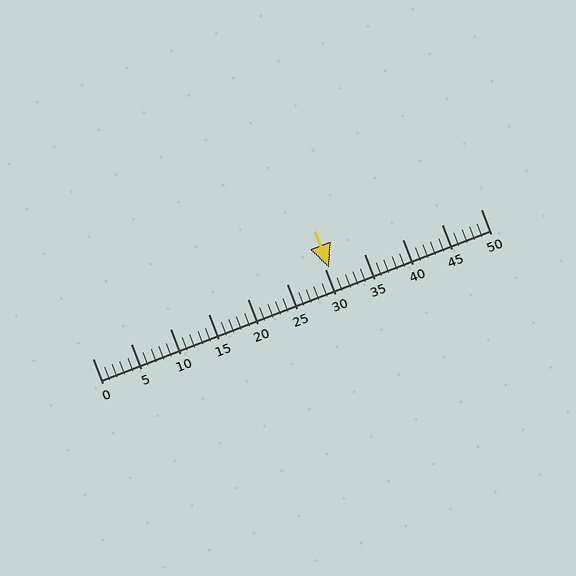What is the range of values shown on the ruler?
The ruler shows values from 0 to 50.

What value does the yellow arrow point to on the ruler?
The yellow arrow points to approximately 30.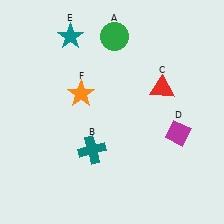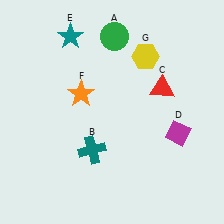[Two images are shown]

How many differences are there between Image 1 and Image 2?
There is 1 difference between the two images.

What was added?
A yellow hexagon (G) was added in Image 2.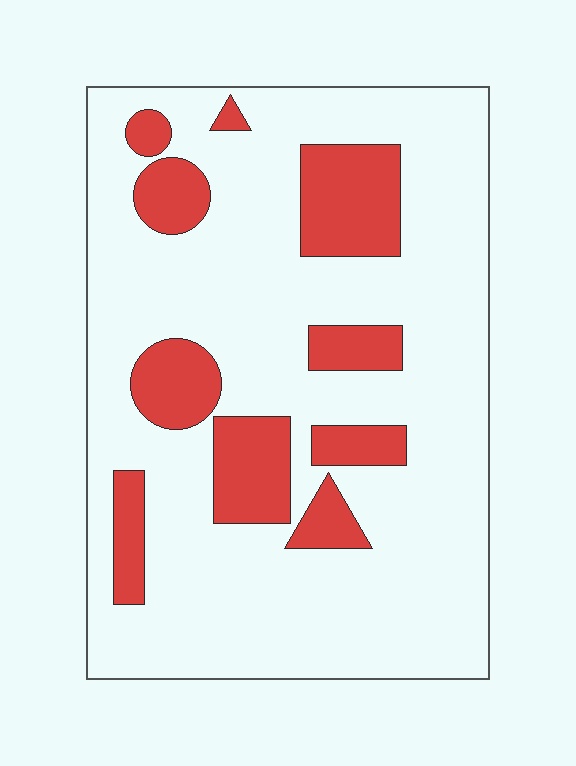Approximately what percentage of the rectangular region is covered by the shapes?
Approximately 20%.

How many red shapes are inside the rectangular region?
10.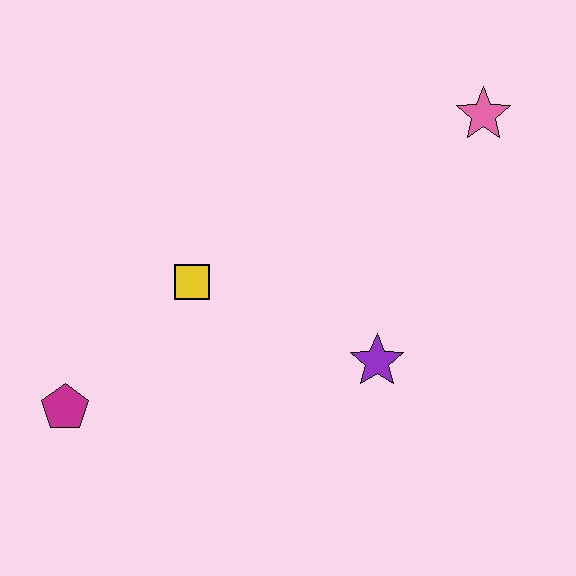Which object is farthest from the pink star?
The magenta pentagon is farthest from the pink star.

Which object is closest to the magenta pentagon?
The yellow square is closest to the magenta pentagon.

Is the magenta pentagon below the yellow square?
Yes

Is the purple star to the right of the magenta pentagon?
Yes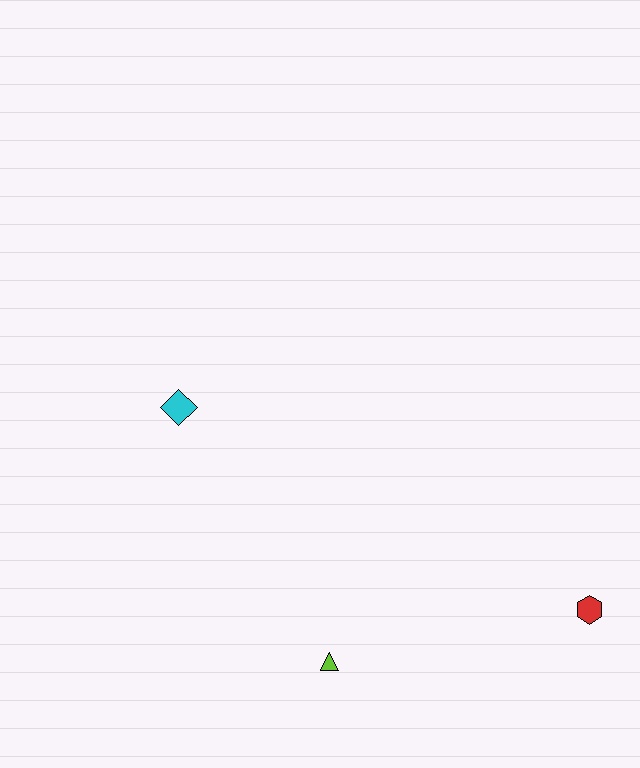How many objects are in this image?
There are 3 objects.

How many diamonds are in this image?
There is 1 diamond.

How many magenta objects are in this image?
There are no magenta objects.